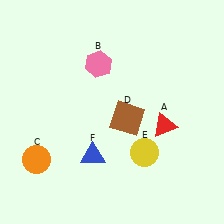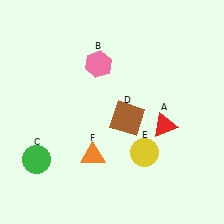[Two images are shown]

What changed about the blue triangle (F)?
In Image 1, F is blue. In Image 2, it changed to orange.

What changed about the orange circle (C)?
In Image 1, C is orange. In Image 2, it changed to green.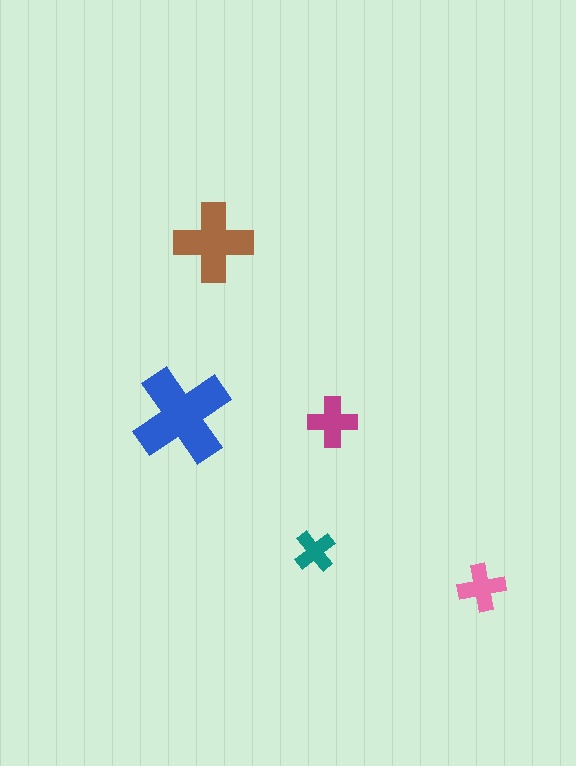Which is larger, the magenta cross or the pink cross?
The magenta one.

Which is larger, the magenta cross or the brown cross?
The brown one.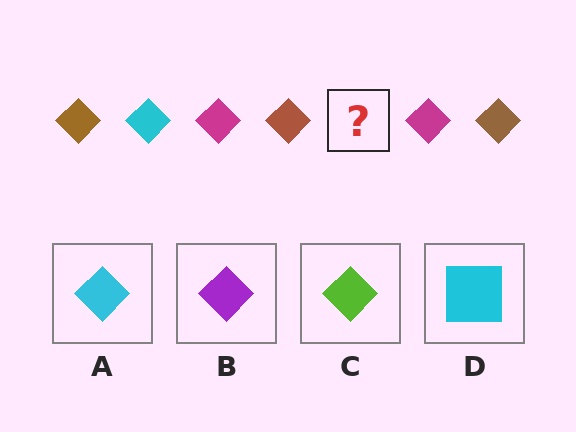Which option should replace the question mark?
Option A.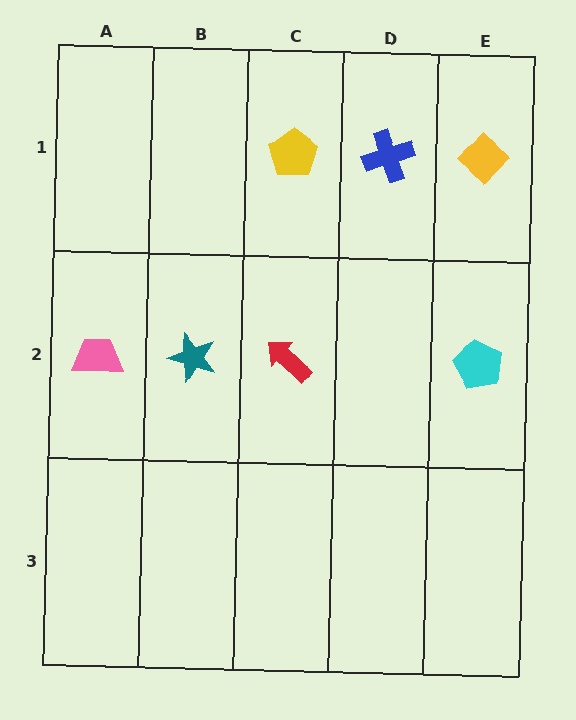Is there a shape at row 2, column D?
No, that cell is empty.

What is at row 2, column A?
A pink trapezoid.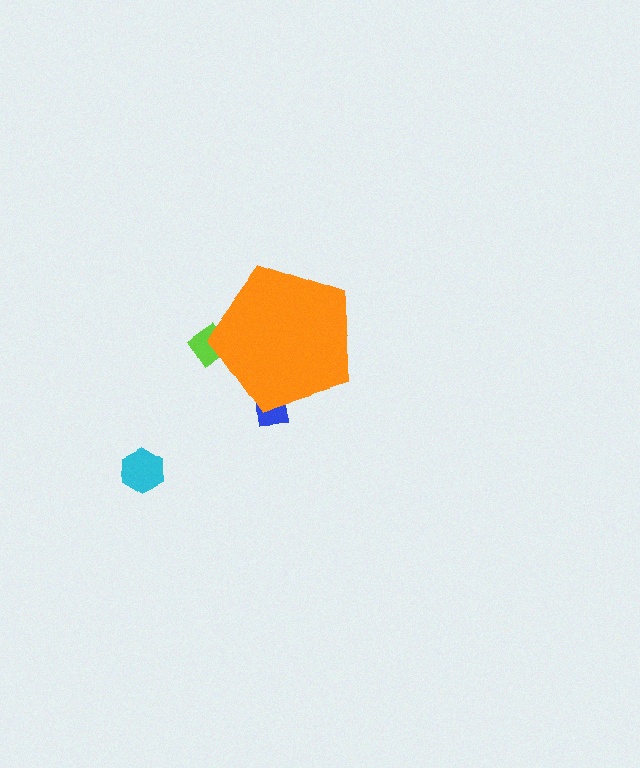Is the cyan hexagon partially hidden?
No, the cyan hexagon is fully visible.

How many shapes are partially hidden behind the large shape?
2 shapes are partially hidden.